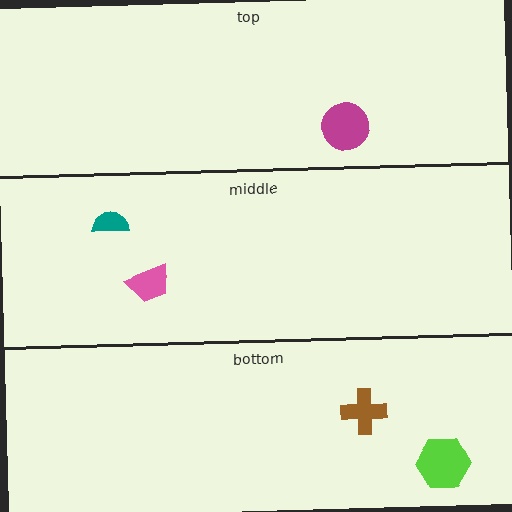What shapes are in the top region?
The magenta circle.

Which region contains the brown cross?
The bottom region.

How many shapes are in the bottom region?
2.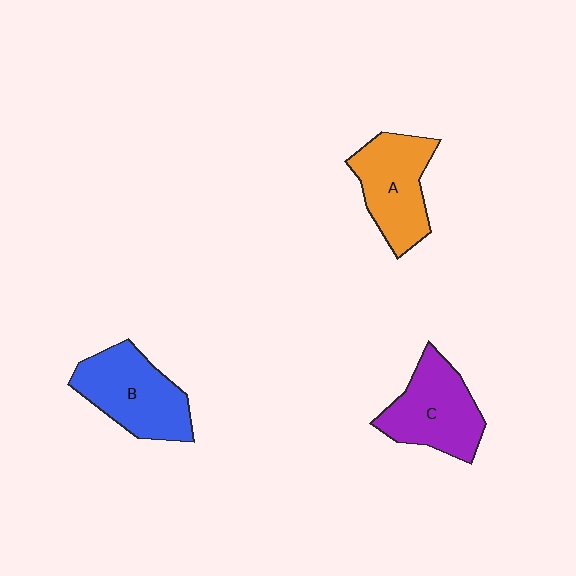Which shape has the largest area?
Shape B (blue).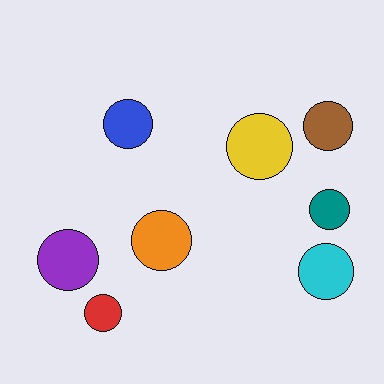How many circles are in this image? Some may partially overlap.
There are 8 circles.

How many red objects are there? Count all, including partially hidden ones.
There is 1 red object.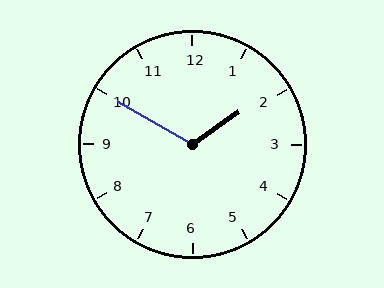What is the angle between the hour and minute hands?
Approximately 115 degrees.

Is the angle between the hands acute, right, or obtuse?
It is obtuse.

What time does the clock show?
1:50.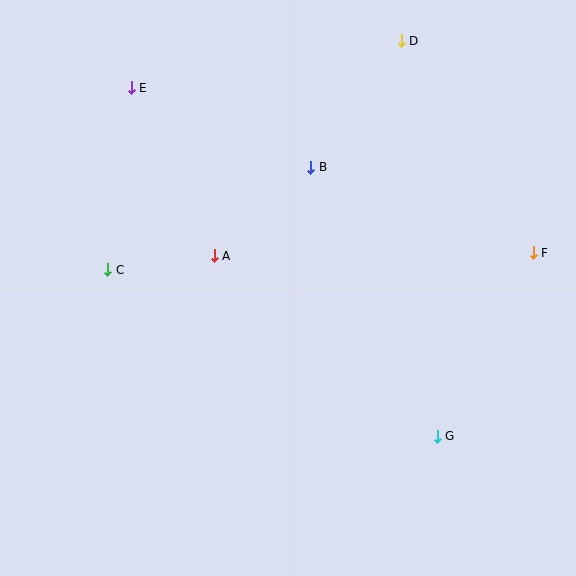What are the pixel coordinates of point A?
Point A is at (214, 256).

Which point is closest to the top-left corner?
Point E is closest to the top-left corner.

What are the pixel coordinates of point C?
Point C is at (108, 270).